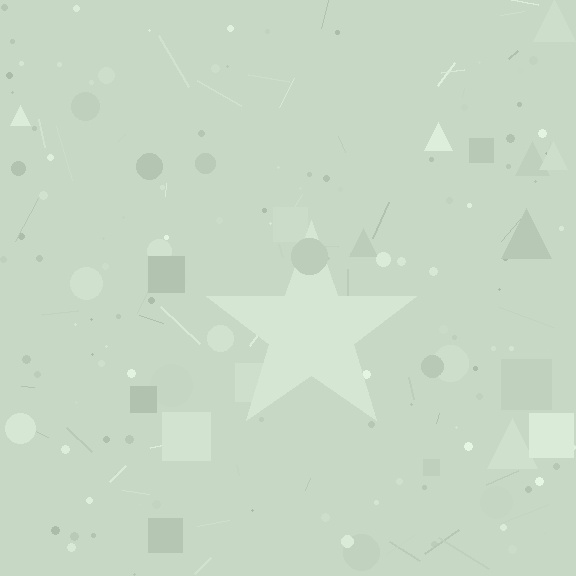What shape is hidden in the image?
A star is hidden in the image.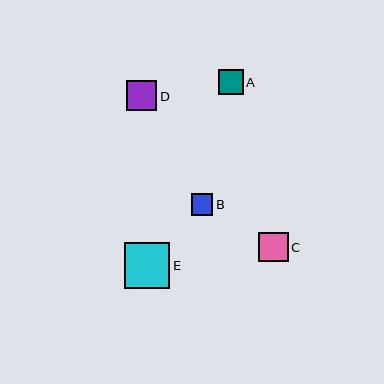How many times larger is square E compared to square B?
Square E is approximately 2.1 times the size of square B.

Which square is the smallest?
Square B is the smallest with a size of approximately 22 pixels.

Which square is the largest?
Square E is the largest with a size of approximately 45 pixels.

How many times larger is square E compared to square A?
Square E is approximately 1.8 times the size of square A.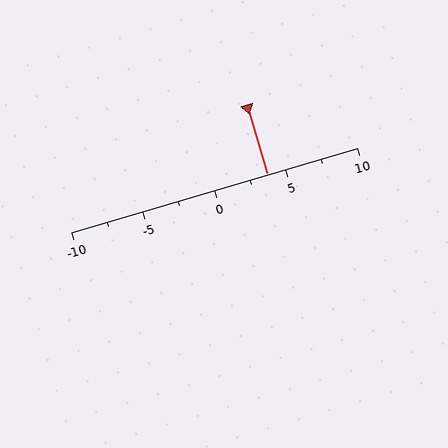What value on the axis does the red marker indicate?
The marker indicates approximately 3.8.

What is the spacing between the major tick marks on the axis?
The major ticks are spaced 5 apart.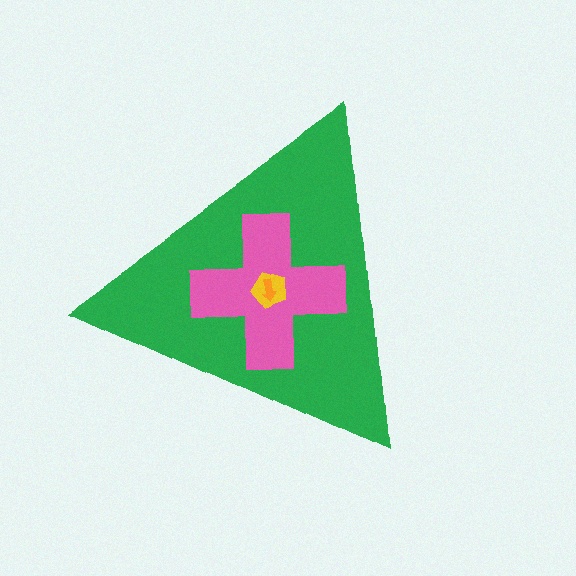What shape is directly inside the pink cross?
The yellow pentagon.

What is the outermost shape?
The green triangle.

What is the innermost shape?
The orange arrow.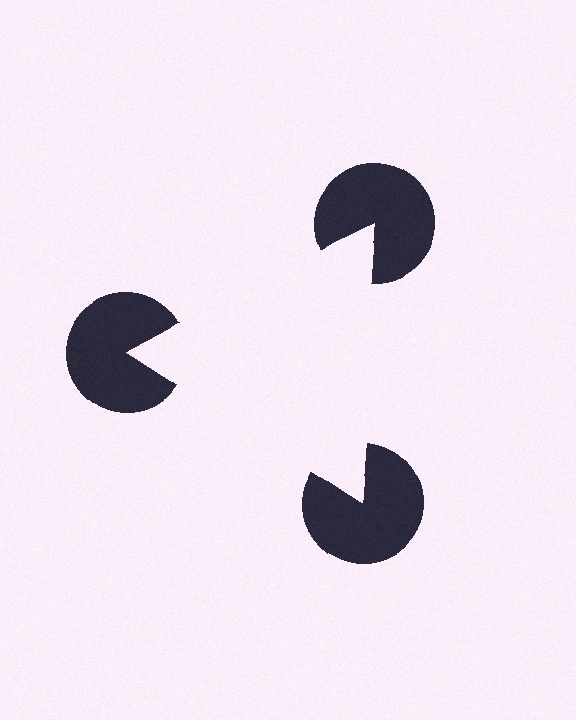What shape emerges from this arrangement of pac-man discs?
An illusory triangle — its edges are inferred from the aligned wedge cuts in the pac-man discs, not physically drawn.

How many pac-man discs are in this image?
There are 3 — one at each vertex of the illusory triangle.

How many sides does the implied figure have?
3 sides.